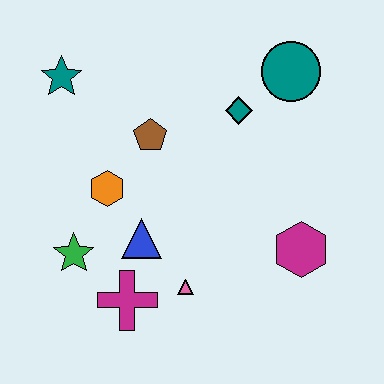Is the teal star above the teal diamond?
Yes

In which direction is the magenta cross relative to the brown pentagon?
The magenta cross is below the brown pentagon.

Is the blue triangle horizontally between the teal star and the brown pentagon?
Yes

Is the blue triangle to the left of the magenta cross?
No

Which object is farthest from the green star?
The teal circle is farthest from the green star.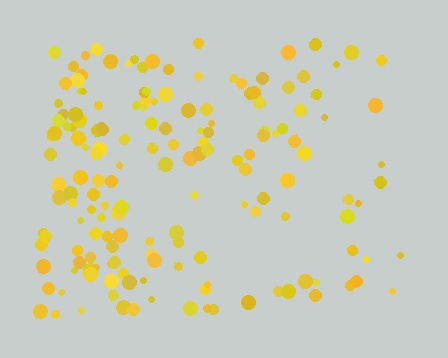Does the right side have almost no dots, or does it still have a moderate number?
Still a moderate number, just noticeably fewer than the left.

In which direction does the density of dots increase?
From right to left, with the left side densest.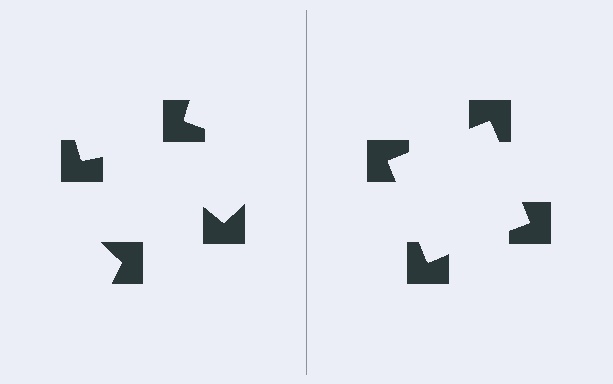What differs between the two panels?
The notched squares are positioned identically on both sides; only the wedge orientations differ. On the right they align to a square; on the left they are misaligned.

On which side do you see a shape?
An illusory square appears on the right side. On the left side the wedge cuts are rotated, so no coherent shape forms.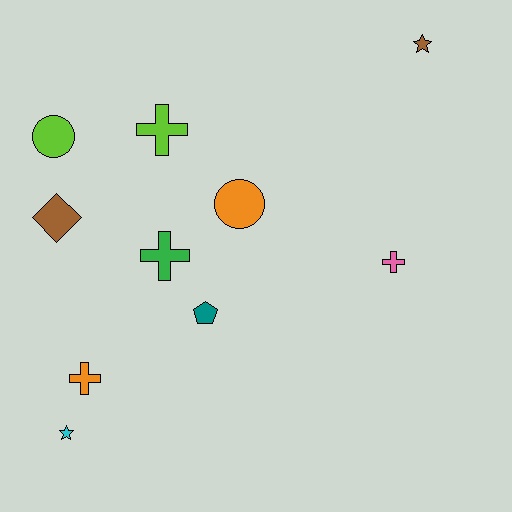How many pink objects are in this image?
There is 1 pink object.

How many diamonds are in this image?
There is 1 diamond.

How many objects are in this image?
There are 10 objects.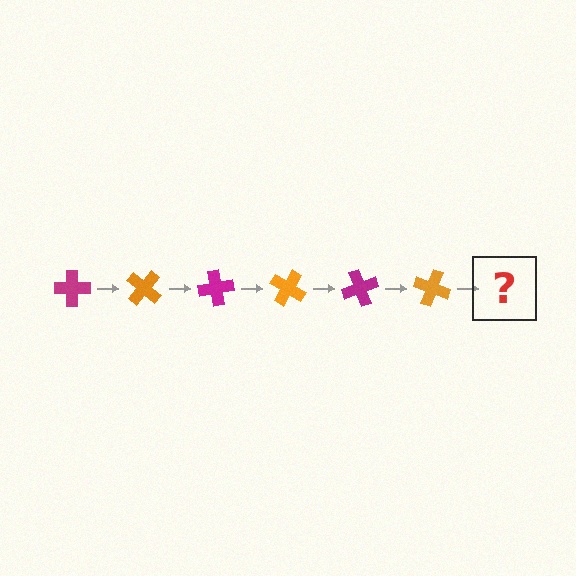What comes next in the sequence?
The next element should be a magenta cross, rotated 240 degrees from the start.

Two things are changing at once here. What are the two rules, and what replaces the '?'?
The two rules are that it rotates 40 degrees each step and the color cycles through magenta and orange. The '?' should be a magenta cross, rotated 240 degrees from the start.